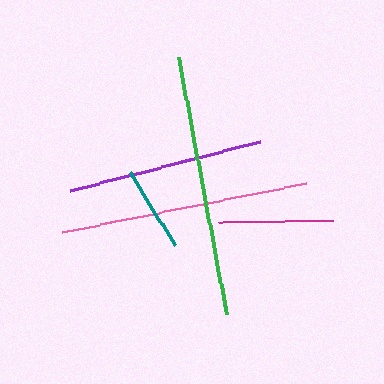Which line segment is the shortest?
The teal line is the shortest at approximately 86 pixels.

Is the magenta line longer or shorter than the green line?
The green line is longer than the magenta line.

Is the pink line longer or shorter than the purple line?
The pink line is longer than the purple line.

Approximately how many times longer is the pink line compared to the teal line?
The pink line is approximately 2.9 times the length of the teal line.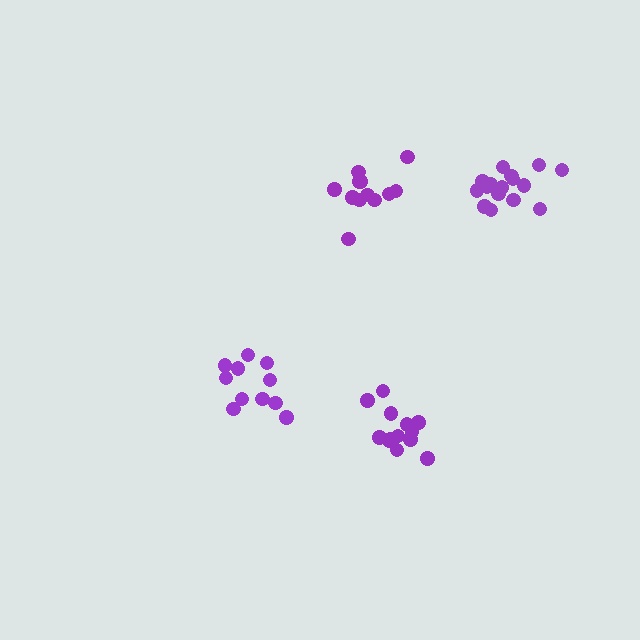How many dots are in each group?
Group 1: 12 dots, Group 2: 16 dots, Group 3: 13 dots, Group 4: 11 dots (52 total).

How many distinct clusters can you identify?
There are 4 distinct clusters.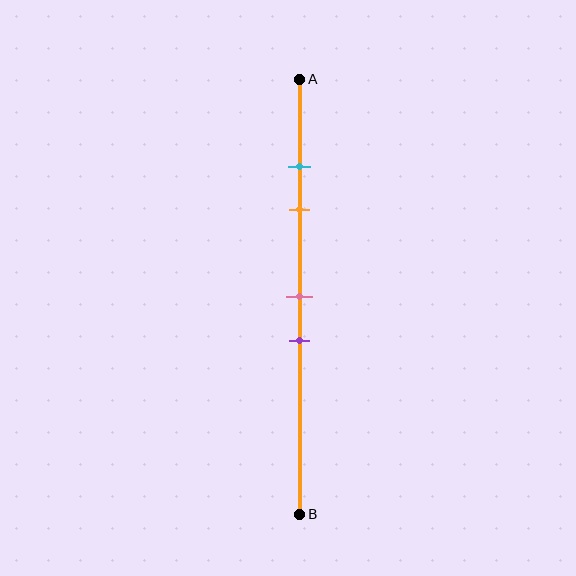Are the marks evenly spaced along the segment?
No, the marks are not evenly spaced.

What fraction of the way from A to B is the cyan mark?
The cyan mark is approximately 20% (0.2) of the way from A to B.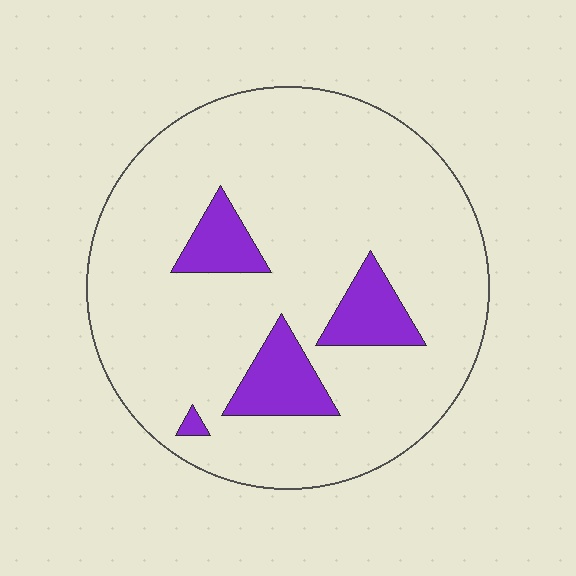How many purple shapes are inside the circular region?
4.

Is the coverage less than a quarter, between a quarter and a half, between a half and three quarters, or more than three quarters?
Less than a quarter.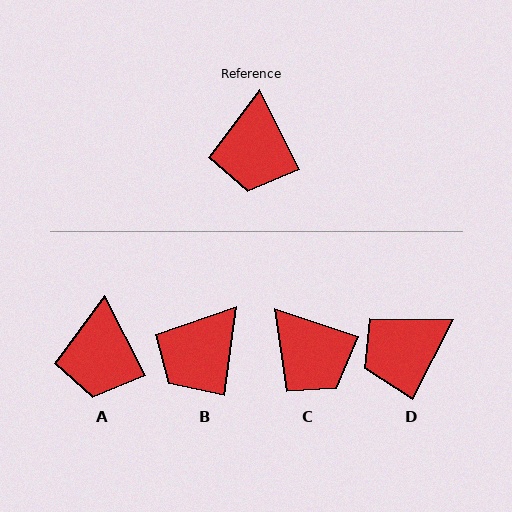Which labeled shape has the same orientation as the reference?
A.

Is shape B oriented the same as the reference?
No, it is off by about 34 degrees.